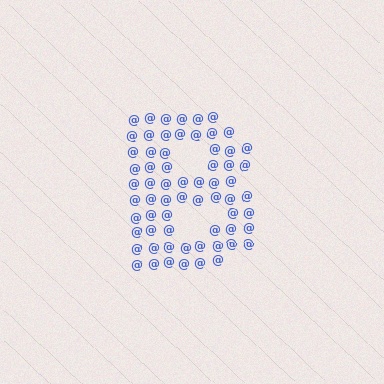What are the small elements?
The small elements are at signs.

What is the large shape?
The large shape is the letter B.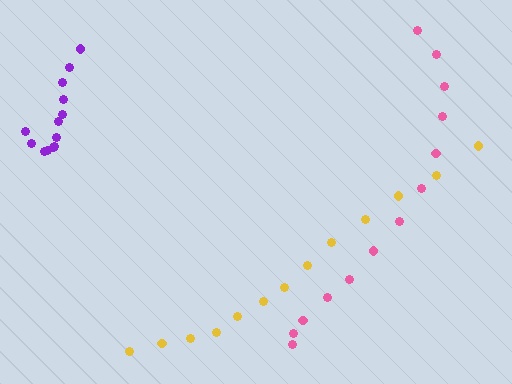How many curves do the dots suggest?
There are 3 distinct paths.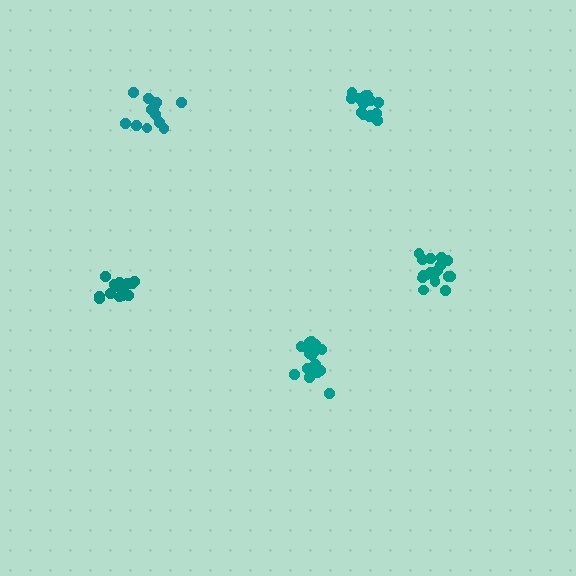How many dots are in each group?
Group 1: 16 dots, Group 2: 19 dots, Group 3: 14 dots, Group 4: 17 dots, Group 5: 14 dots (80 total).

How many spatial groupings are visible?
There are 5 spatial groupings.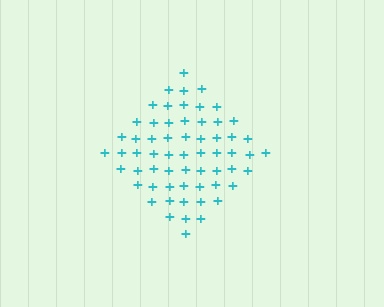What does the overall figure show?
The overall figure shows a diamond.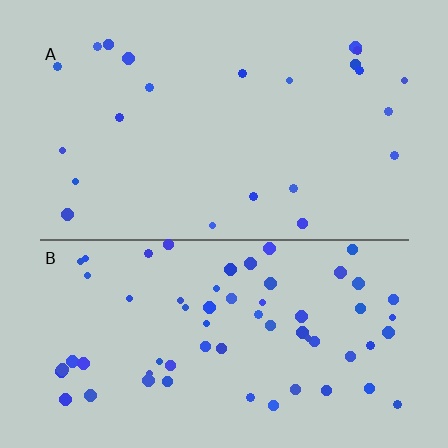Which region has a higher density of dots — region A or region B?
B (the bottom).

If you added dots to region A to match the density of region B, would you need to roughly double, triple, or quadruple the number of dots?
Approximately triple.